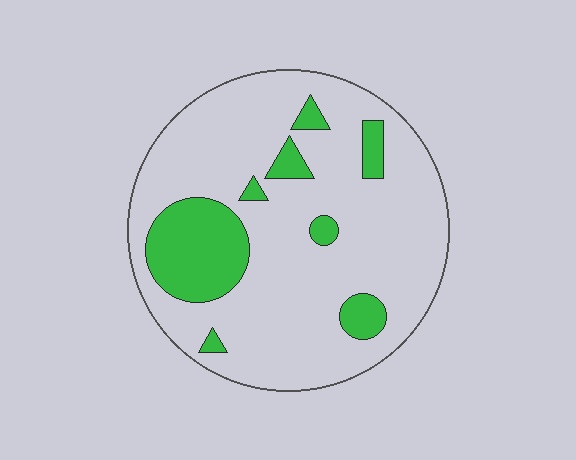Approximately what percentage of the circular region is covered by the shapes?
Approximately 20%.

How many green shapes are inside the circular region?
8.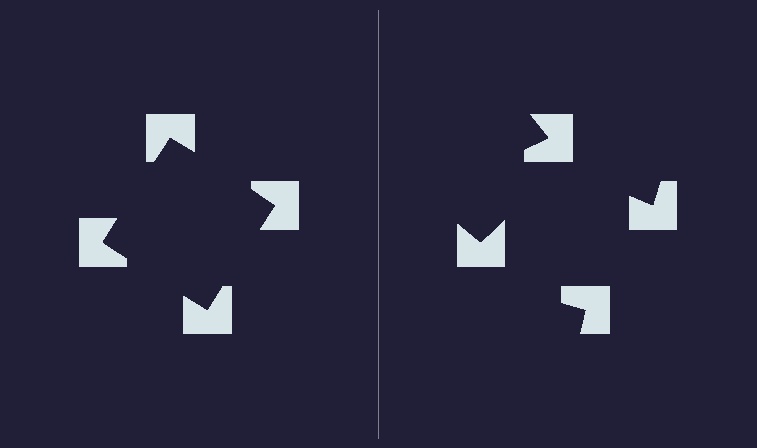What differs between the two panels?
The notched squares are positioned identically on both sides; only the wedge orientations differ. On the left they align to a square; on the right they are misaligned.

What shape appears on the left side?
An illusory square.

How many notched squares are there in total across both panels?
8 — 4 on each side.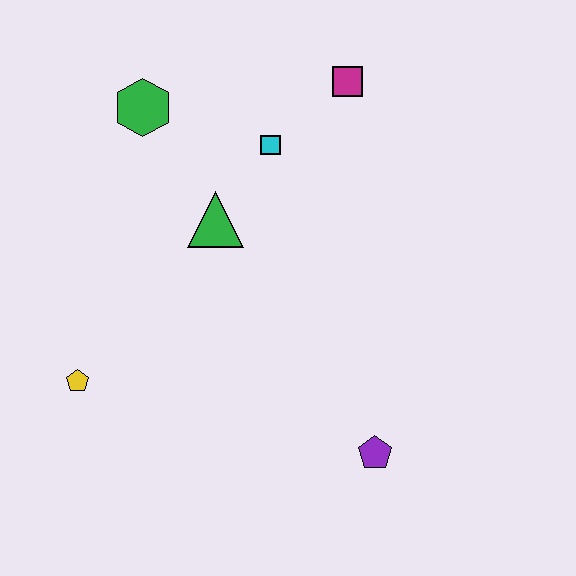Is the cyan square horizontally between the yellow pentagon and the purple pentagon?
Yes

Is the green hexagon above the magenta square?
No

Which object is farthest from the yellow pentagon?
The magenta square is farthest from the yellow pentagon.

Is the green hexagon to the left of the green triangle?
Yes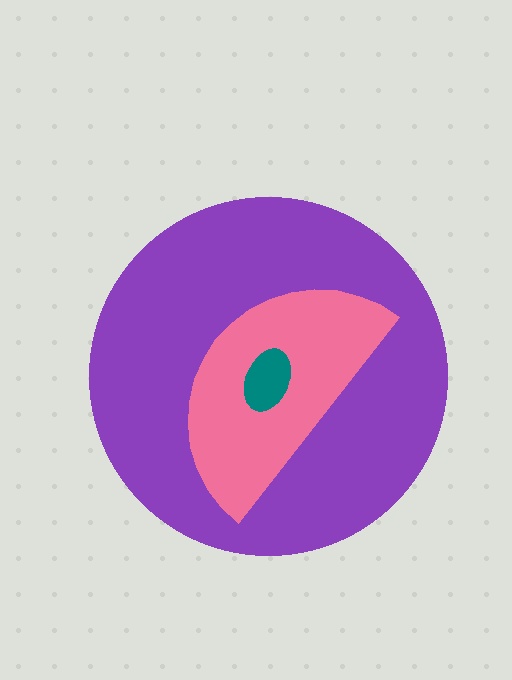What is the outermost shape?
The purple circle.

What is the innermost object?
The teal ellipse.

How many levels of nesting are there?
3.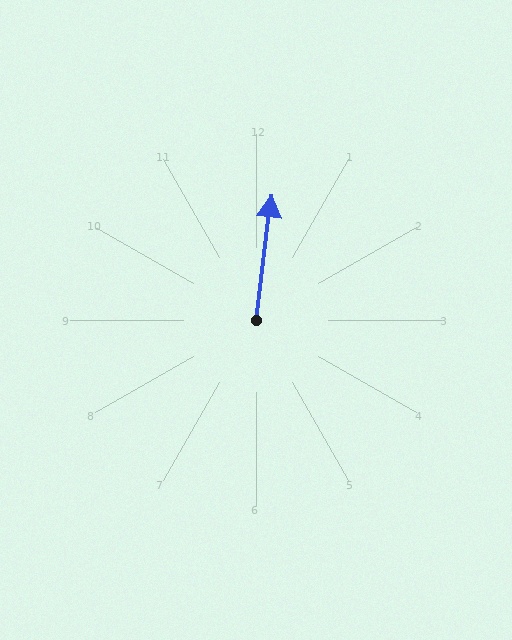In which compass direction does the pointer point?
North.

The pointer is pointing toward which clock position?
Roughly 12 o'clock.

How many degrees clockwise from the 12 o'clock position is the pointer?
Approximately 7 degrees.